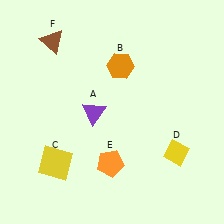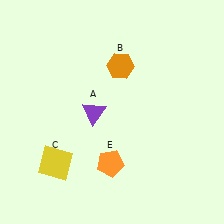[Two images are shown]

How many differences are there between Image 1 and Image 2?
There are 2 differences between the two images.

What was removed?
The yellow diamond (D), the brown triangle (F) were removed in Image 2.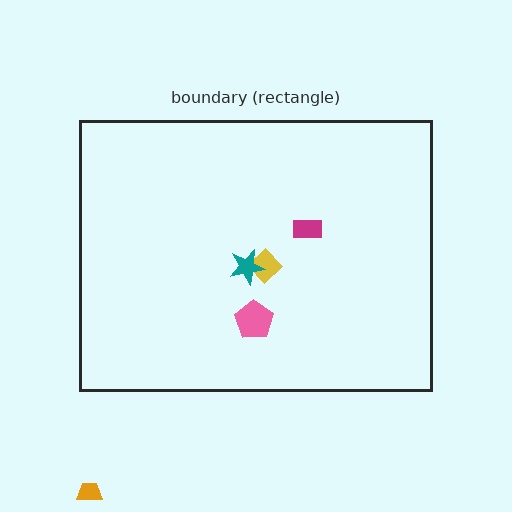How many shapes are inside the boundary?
4 inside, 1 outside.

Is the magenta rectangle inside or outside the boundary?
Inside.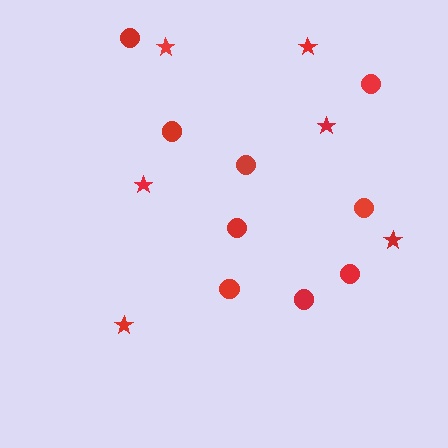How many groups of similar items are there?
There are 2 groups: one group of stars (6) and one group of circles (9).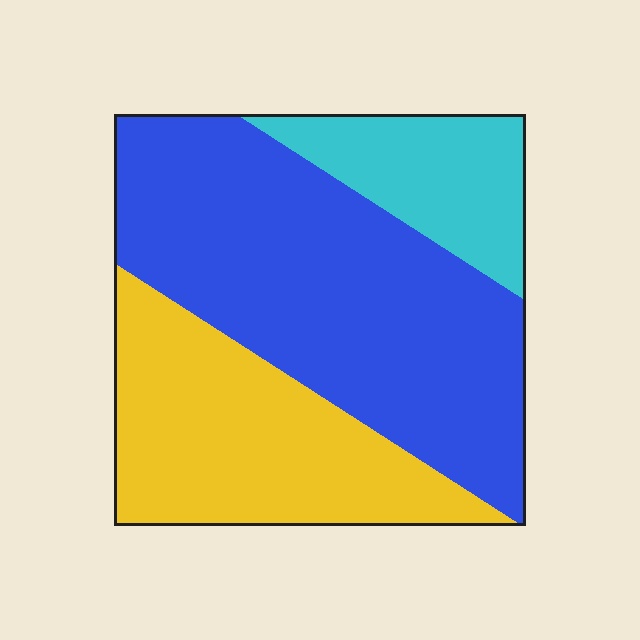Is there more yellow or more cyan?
Yellow.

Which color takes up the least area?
Cyan, at roughly 15%.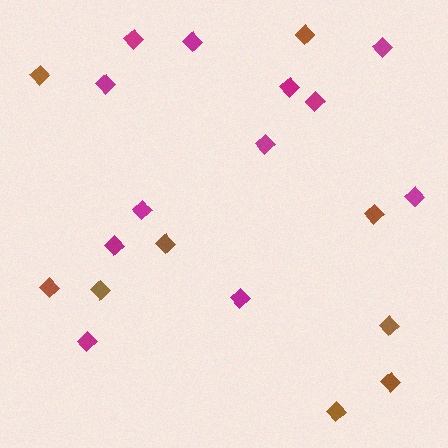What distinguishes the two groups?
There are 2 groups: one group of magenta diamonds (12) and one group of brown diamonds (9).